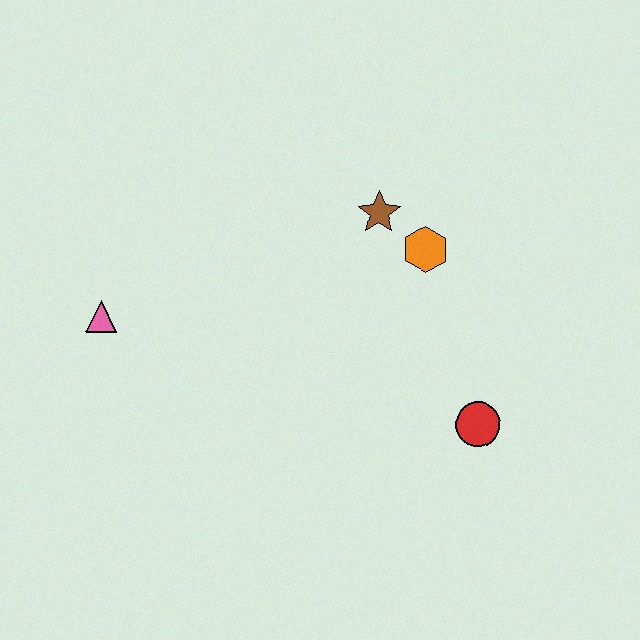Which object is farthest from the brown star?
The pink triangle is farthest from the brown star.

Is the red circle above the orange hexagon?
No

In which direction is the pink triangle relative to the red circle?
The pink triangle is to the left of the red circle.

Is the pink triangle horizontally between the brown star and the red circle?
No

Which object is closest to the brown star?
The orange hexagon is closest to the brown star.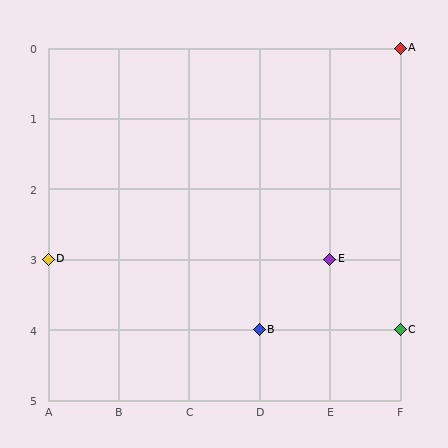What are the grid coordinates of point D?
Point D is at grid coordinates (A, 3).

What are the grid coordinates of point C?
Point C is at grid coordinates (F, 4).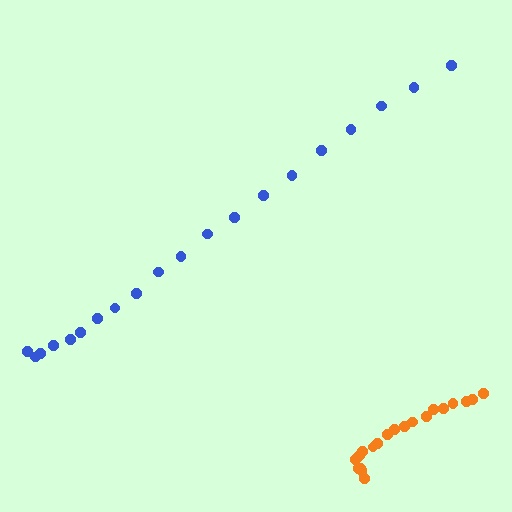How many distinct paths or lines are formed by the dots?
There are 2 distinct paths.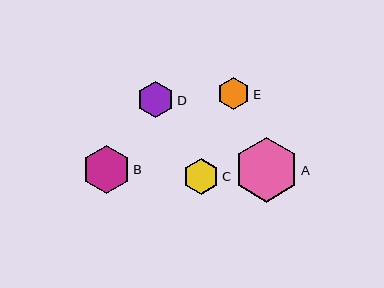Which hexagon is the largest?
Hexagon A is the largest with a size of approximately 65 pixels.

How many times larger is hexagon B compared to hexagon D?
Hexagon B is approximately 1.3 times the size of hexagon D.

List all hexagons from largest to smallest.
From largest to smallest: A, B, D, C, E.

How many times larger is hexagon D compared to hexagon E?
Hexagon D is approximately 1.1 times the size of hexagon E.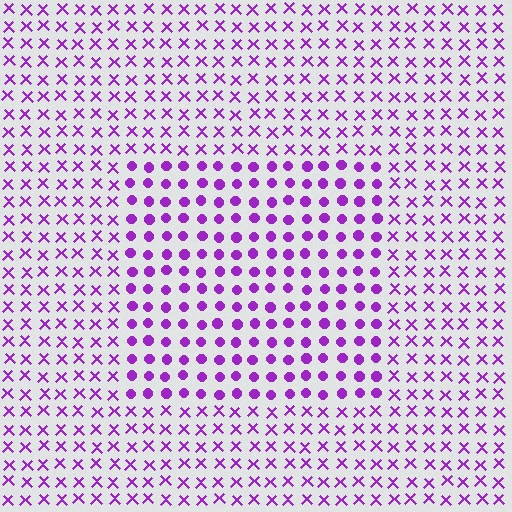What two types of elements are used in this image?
The image uses circles inside the rectangle region and X marks outside it.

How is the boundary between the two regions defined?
The boundary is defined by a change in element shape: circles inside vs. X marks outside. All elements share the same color and spacing.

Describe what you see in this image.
The image is filled with small purple elements arranged in a uniform grid. A rectangle-shaped region contains circles, while the surrounding area contains X marks. The boundary is defined purely by the change in element shape.